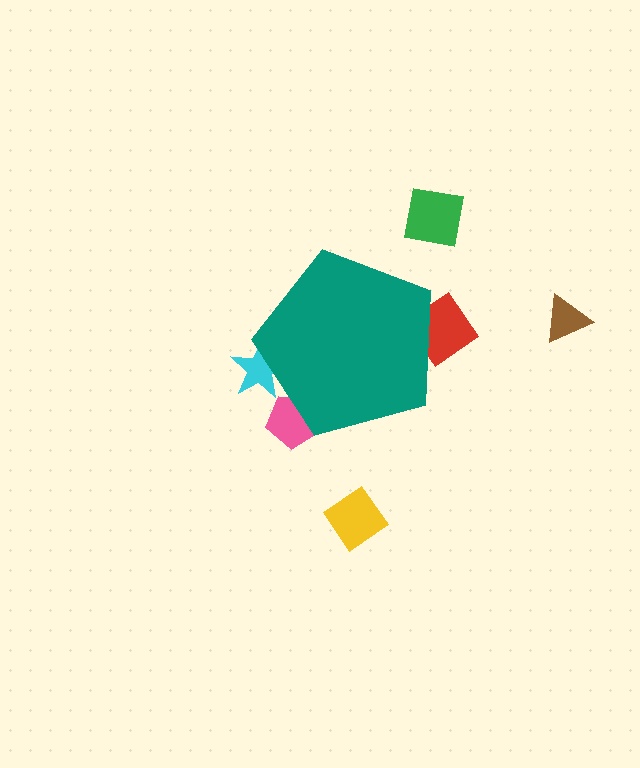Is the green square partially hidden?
No, the green square is fully visible.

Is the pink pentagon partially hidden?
Yes, the pink pentagon is partially hidden behind the teal pentagon.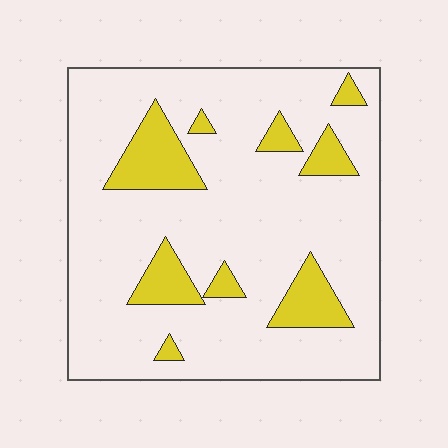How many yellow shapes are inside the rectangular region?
9.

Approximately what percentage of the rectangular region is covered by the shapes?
Approximately 15%.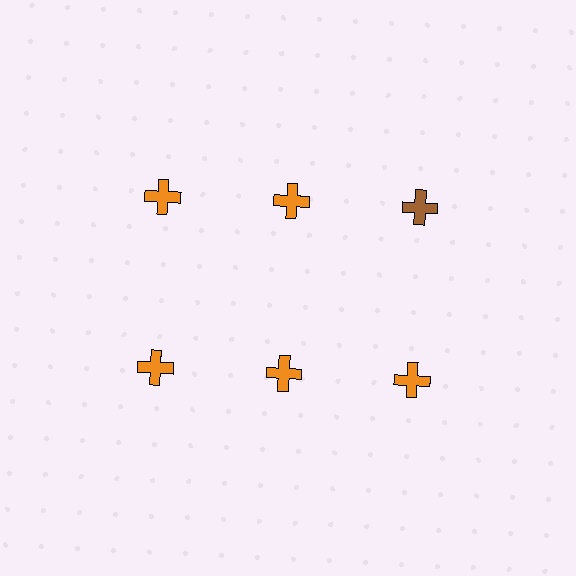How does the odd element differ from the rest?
It has a different color: brown instead of orange.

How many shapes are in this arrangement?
There are 6 shapes arranged in a grid pattern.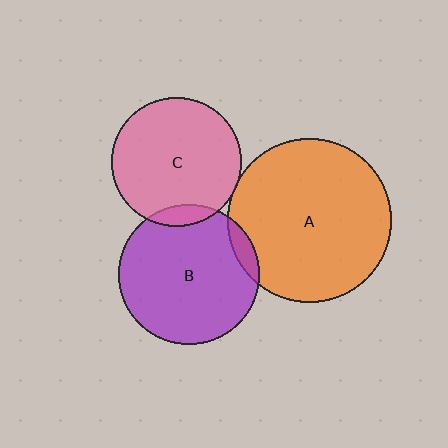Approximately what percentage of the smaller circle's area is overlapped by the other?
Approximately 5%.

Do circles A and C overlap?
Yes.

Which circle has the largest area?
Circle A (orange).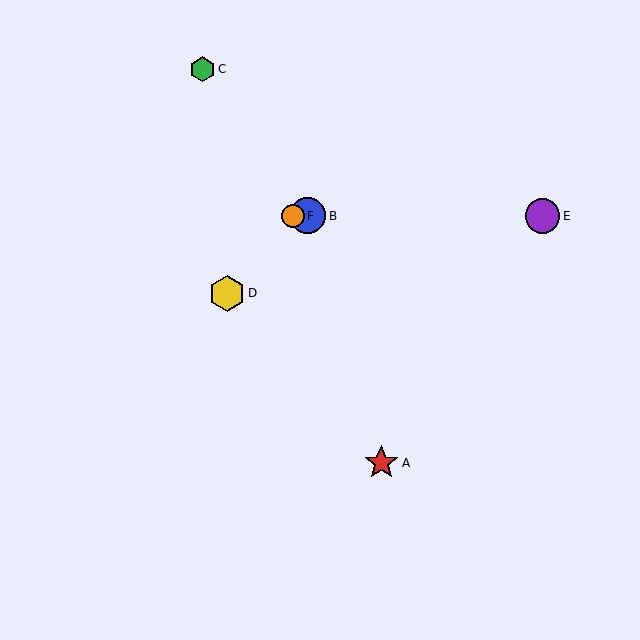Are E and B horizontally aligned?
Yes, both are at y≈216.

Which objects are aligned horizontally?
Objects B, E, F are aligned horizontally.